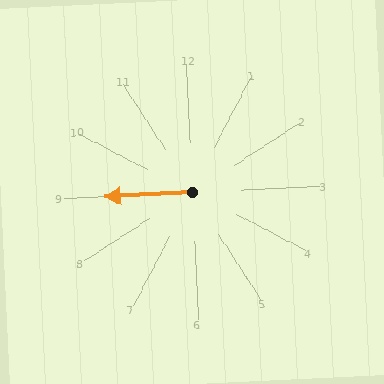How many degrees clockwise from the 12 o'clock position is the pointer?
Approximately 269 degrees.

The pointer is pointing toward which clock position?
Roughly 9 o'clock.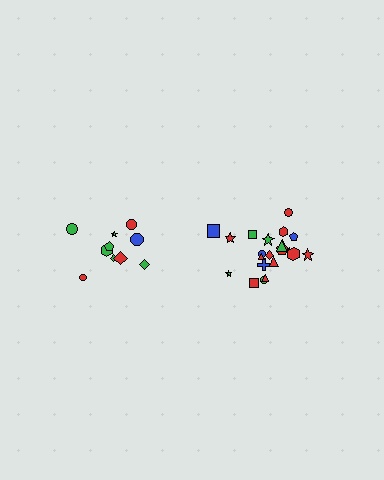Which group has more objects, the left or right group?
The right group.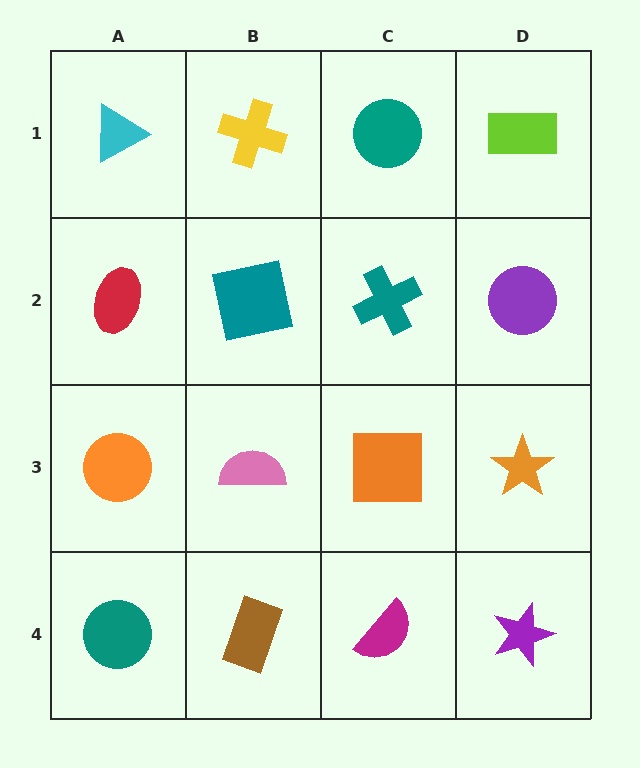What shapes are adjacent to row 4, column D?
An orange star (row 3, column D), a magenta semicircle (row 4, column C).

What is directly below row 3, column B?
A brown rectangle.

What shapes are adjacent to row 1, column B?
A teal square (row 2, column B), a cyan triangle (row 1, column A), a teal circle (row 1, column C).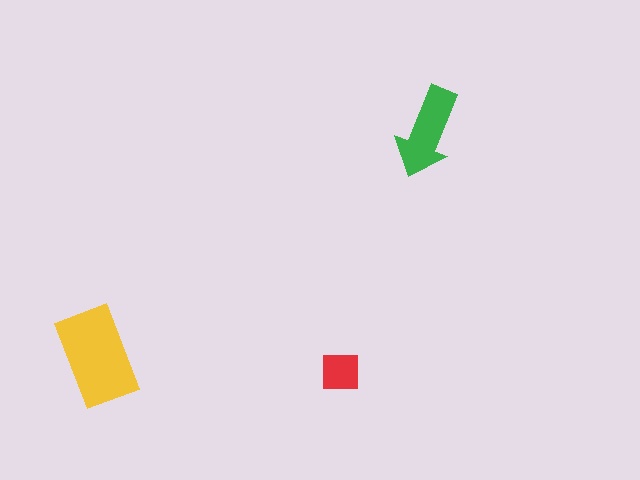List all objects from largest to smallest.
The yellow rectangle, the green arrow, the red square.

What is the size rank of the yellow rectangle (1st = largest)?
1st.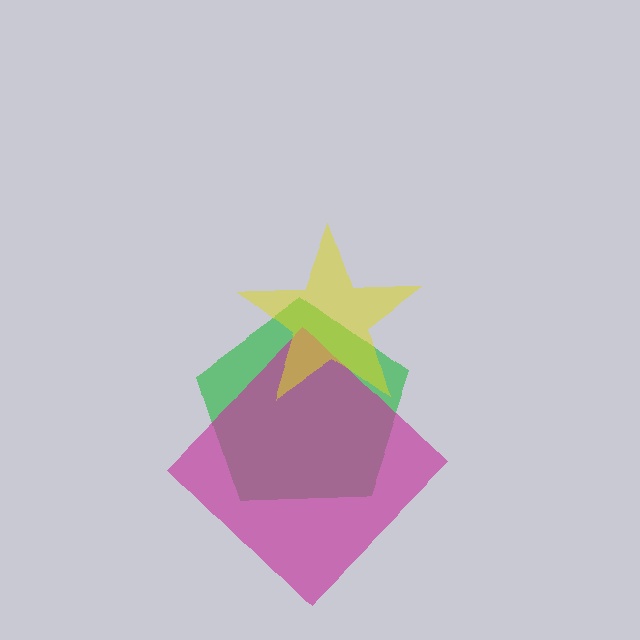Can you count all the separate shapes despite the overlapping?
Yes, there are 3 separate shapes.